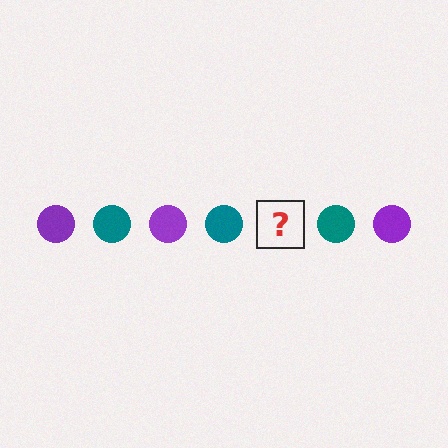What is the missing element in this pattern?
The missing element is a purple circle.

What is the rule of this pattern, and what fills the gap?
The rule is that the pattern cycles through purple, teal circles. The gap should be filled with a purple circle.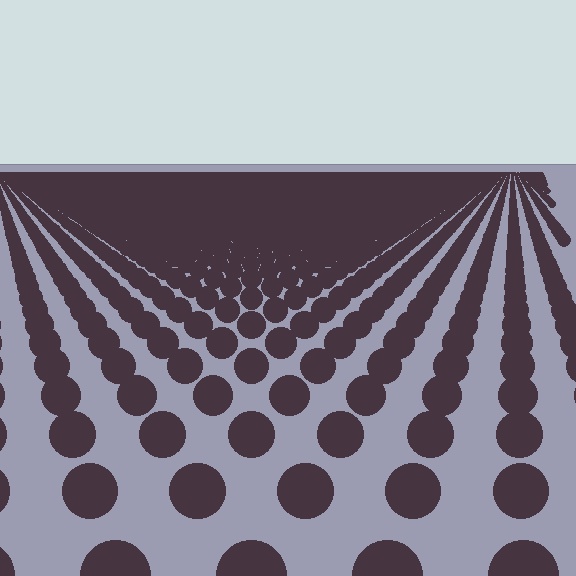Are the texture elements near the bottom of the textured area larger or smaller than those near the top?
Larger. Near the bottom, elements are closer to the viewer and appear at a bigger on-screen size.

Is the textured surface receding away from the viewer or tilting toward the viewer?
The surface is receding away from the viewer. Texture elements get smaller and denser toward the top.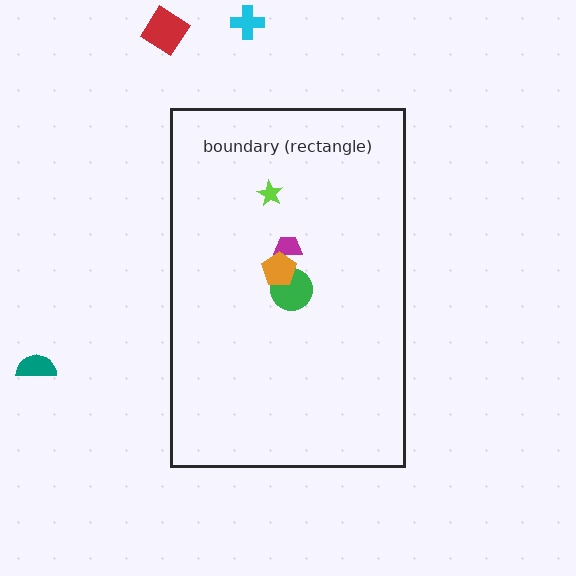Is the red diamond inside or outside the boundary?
Outside.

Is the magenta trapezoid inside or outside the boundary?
Inside.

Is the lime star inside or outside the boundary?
Inside.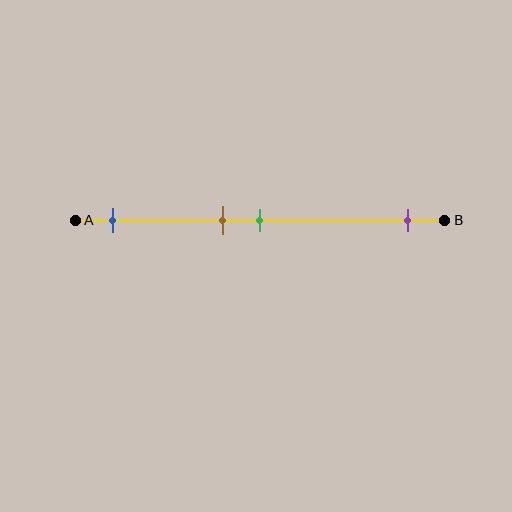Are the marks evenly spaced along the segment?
No, the marks are not evenly spaced.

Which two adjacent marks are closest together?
The brown and green marks are the closest adjacent pair.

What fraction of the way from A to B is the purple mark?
The purple mark is approximately 90% (0.9) of the way from A to B.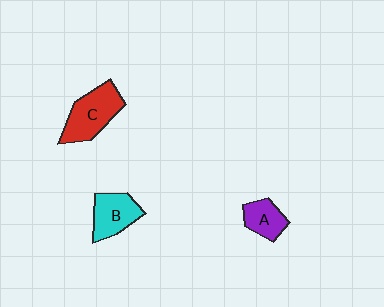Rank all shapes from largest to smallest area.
From largest to smallest: C (red), B (cyan), A (purple).